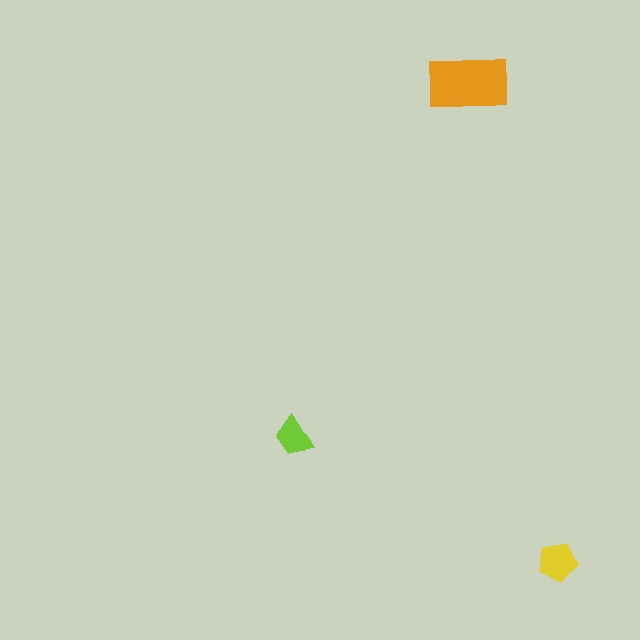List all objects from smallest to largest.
The lime trapezoid, the yellow pentagon, the orange rectangle.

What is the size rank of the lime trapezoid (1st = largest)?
3rd.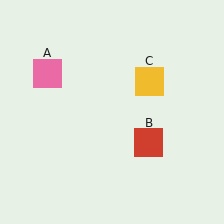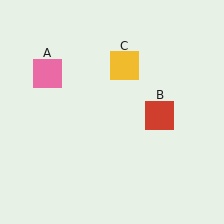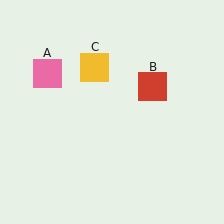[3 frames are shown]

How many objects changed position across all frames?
2 objects changed position: red square (object B), yellow square (object C).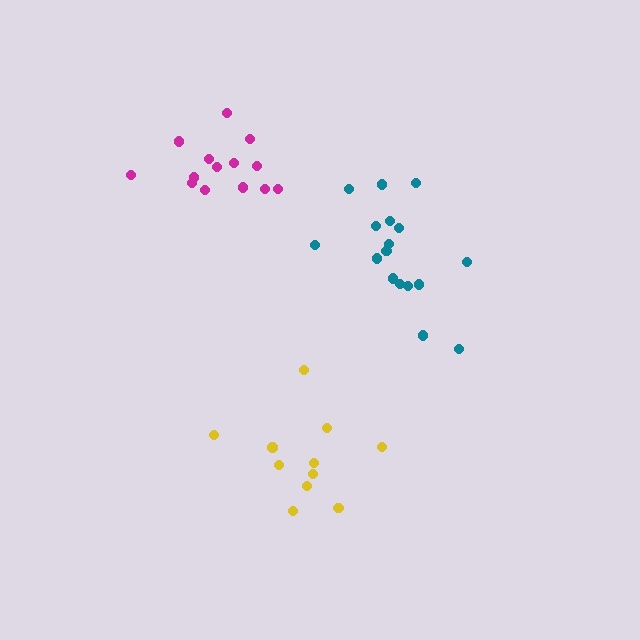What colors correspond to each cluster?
The clusters are colored: magenta, yellow, teal.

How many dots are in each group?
Group 1: 14 dots, Group 2: 11 dots, Group 3: 17 dots (42 total).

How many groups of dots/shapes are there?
There are 3 groups.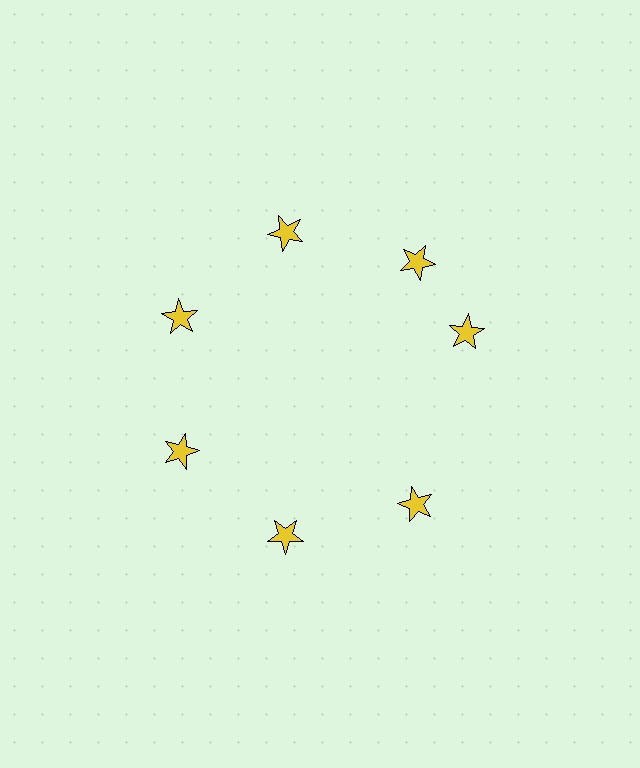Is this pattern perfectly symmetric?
No. The 7 yellow stars are arranged in a ring, but one element near the 3 o'clock position is rotated out of alignment along the ring, breaking the 7-fold rotational symmetry.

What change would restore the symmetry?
The symmetry would be restored by rotating it back into even spacing with its neighbors so that all 7 stars sit at equal angles and equal distance from the center.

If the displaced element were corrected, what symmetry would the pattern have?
It would have 7-fold rotational symmetry — the pattern would map onto itself every 51 degrees.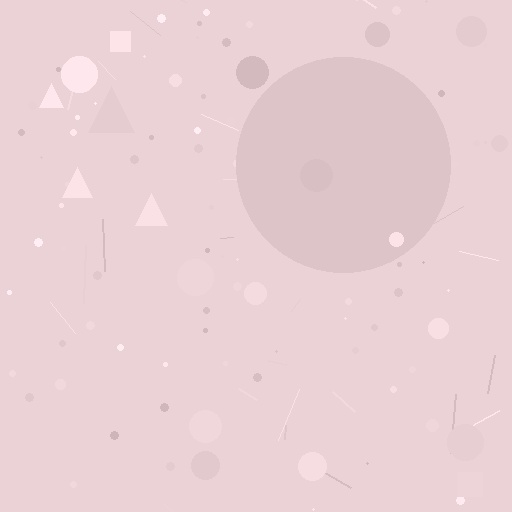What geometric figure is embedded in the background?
A circle is embedded in the background.